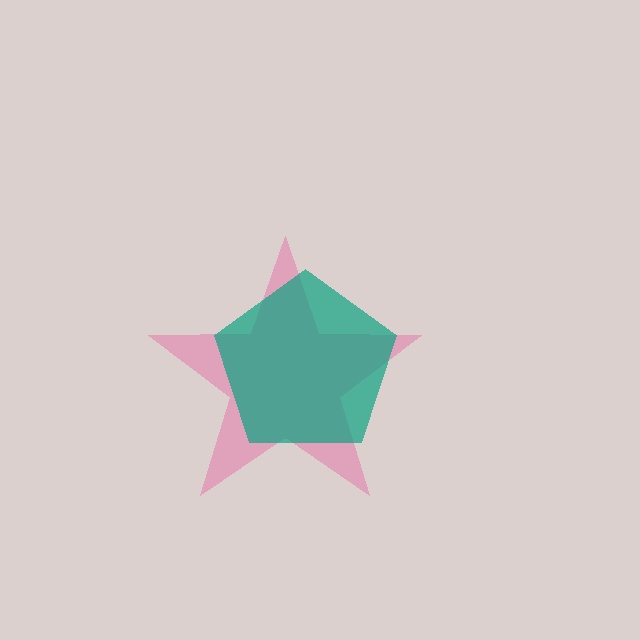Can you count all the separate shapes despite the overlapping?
Yes, there are 2 separate shapes.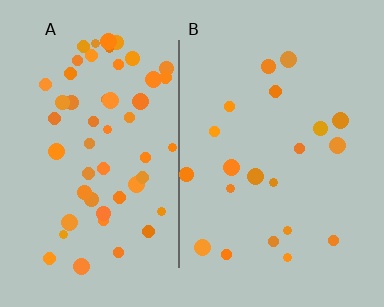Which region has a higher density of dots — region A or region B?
A (the left).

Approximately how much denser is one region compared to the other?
Approximately 2.6× — region A over region B.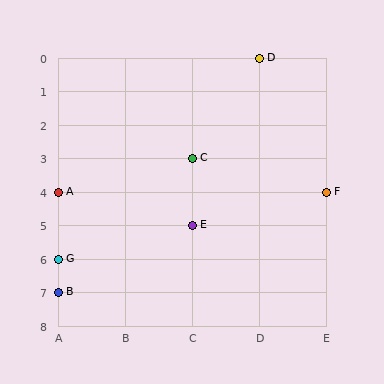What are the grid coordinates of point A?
Point A is at grid coordinates (A, 4).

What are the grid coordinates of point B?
Point B is at grid coordinates (A, 7).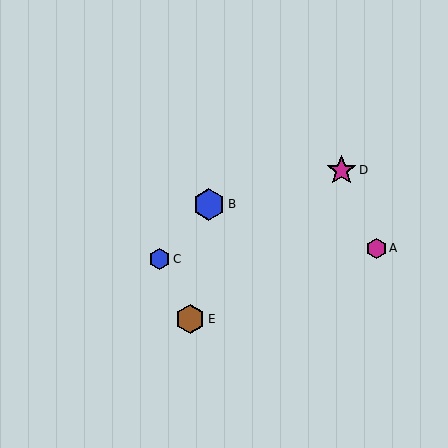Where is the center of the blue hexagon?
The center of the blue hexagon is at (209, 204).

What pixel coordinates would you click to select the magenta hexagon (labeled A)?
Click at (376, 248) to select the magenta hexagon A.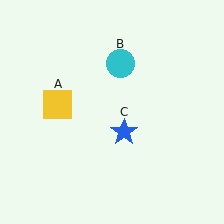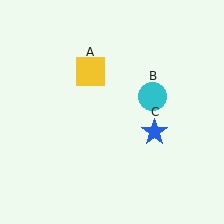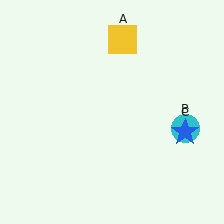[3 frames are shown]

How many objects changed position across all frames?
3 objects changed position: yellow square (object A), cyan circle (object B), blue star (object C).